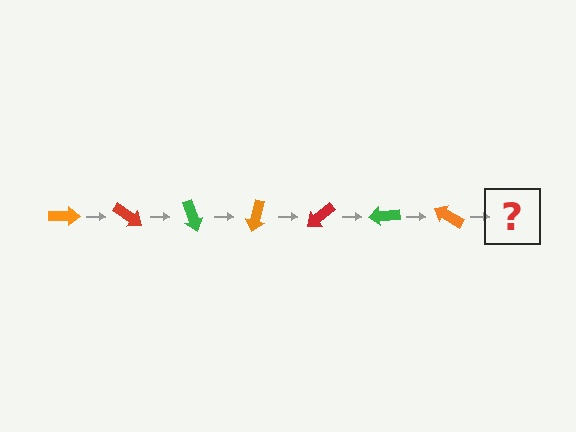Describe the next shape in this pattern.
It should be a red arrow, rotated 245 degrees from the start.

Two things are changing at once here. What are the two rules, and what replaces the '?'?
The two rules are that it rotates 35 degrees each step and the color cycles through orange, red, and green. The '?' should be a red arrow, rotated 245 degrees from the start.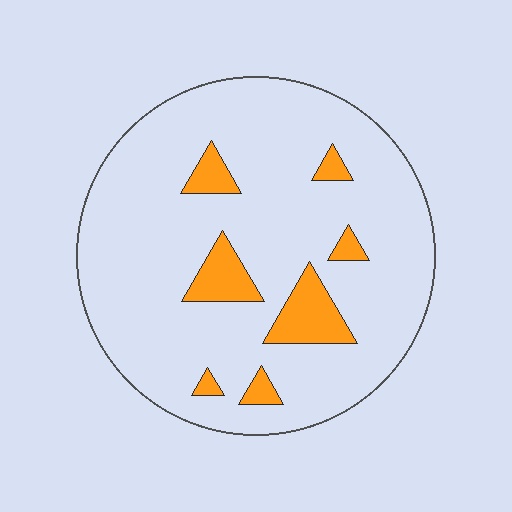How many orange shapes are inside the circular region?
7.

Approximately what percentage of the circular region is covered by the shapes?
Approximately 10%.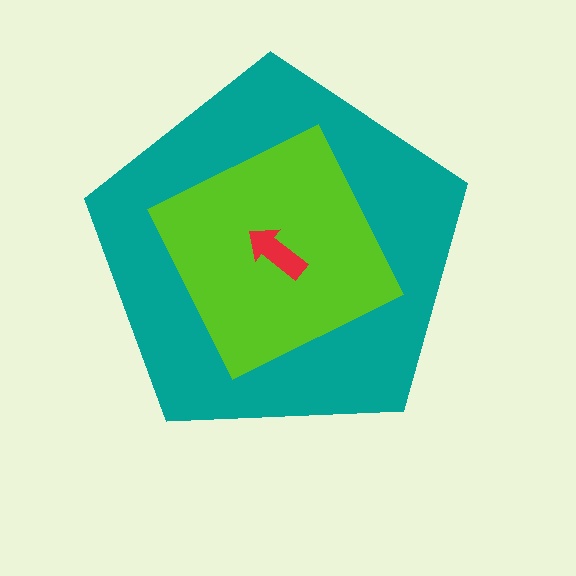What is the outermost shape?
The teal pentagon.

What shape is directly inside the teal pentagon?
The lime diamond.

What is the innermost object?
The red arrow.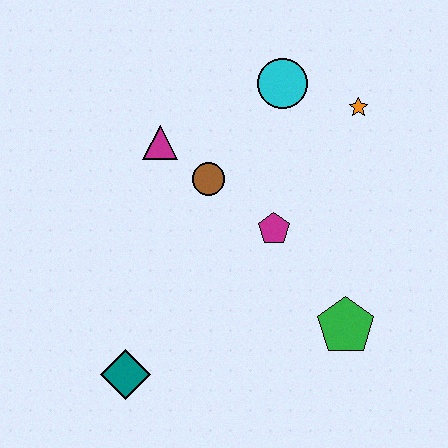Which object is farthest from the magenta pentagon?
The teal diamond is farthest from the magenta pentagon.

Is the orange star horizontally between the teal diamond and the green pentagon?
No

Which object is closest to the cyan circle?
The orange star is closest to the cyan circle.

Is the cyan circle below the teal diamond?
No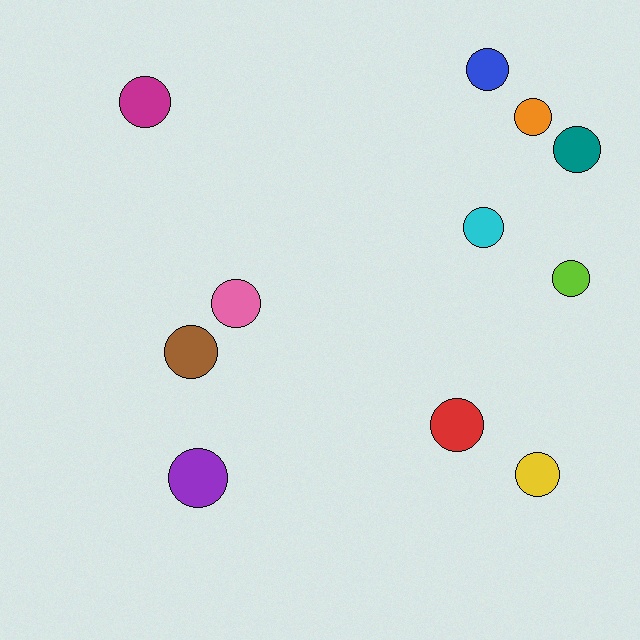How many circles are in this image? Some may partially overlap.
There are 11 circles.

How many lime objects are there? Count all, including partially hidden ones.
There is 1 lime object.